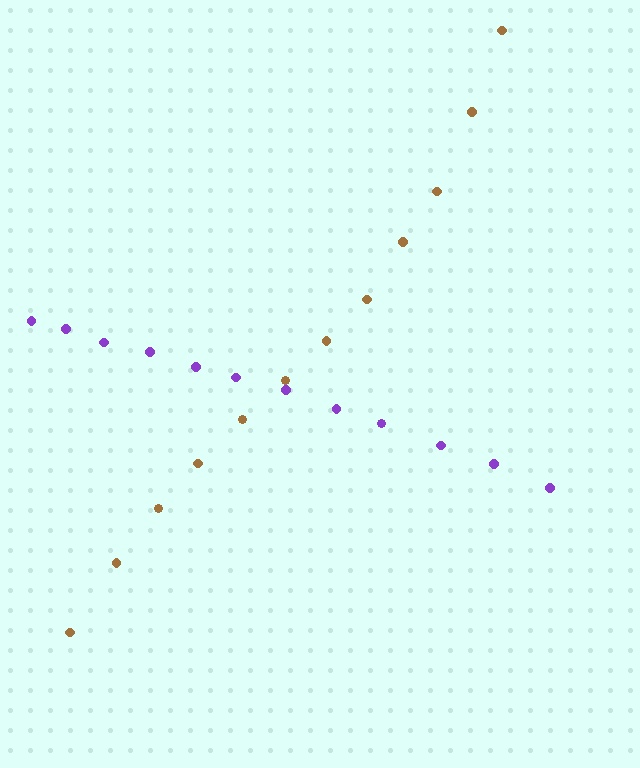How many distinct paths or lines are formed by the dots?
There are 2 distinct paths.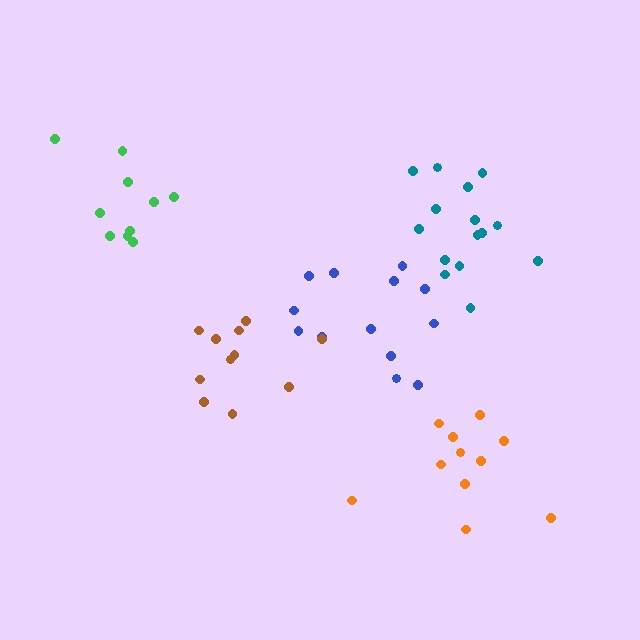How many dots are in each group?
Group 1: 15 dots, Group 2: 11 dots, Group 3: 13 dots, Group 4: 11 dots, Group 5: 10 dots (60 total).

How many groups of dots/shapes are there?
There are 5 groups.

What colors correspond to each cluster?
The clusters are colored: teal, orange, blue, brown, green.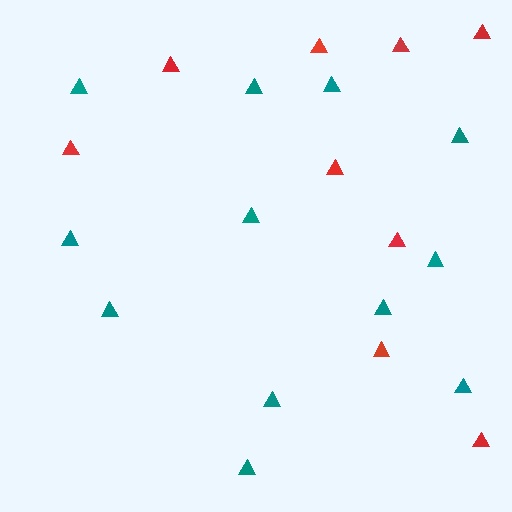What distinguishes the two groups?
There are 2 groups: one group of red triangles (9) and one group of teal triangles (12).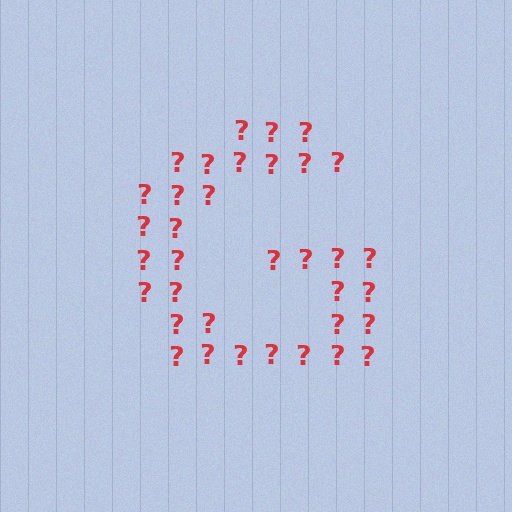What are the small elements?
The small elements are question marks.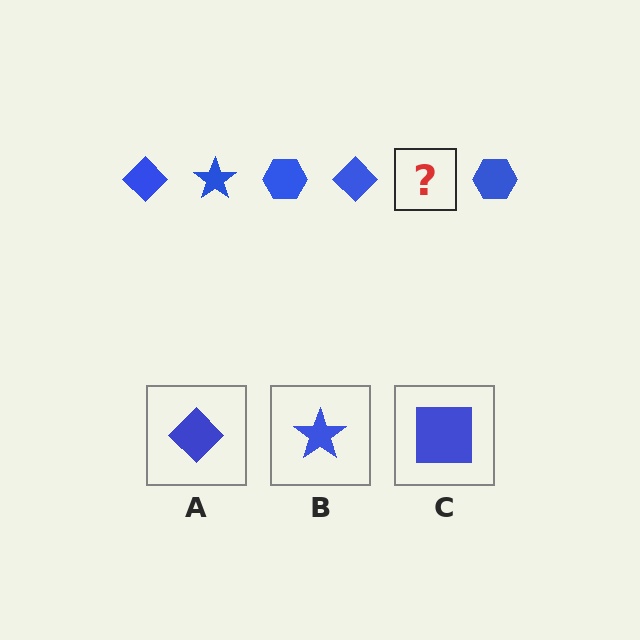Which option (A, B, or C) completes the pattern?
B.